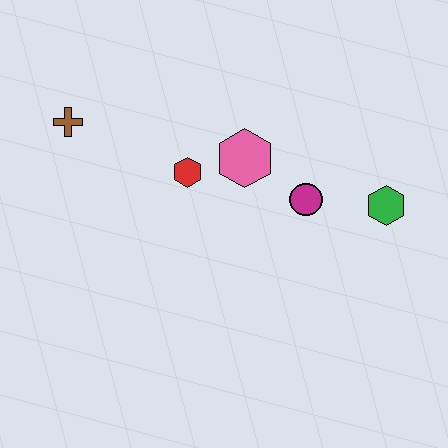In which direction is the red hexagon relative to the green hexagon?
The red hexagon is to the left of the green hexagon.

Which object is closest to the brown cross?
The red hexagon is closest to the brown cross.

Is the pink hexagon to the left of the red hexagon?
No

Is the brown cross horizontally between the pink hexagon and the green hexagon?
No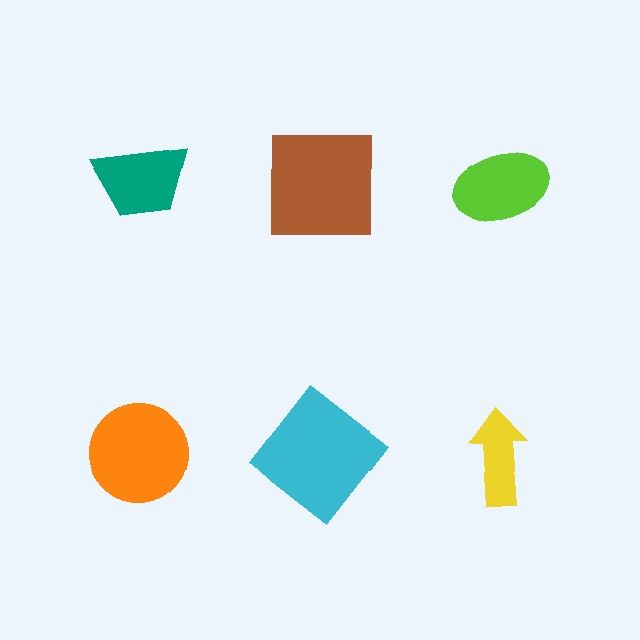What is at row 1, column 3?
A lime ellipse.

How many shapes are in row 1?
3 shapes.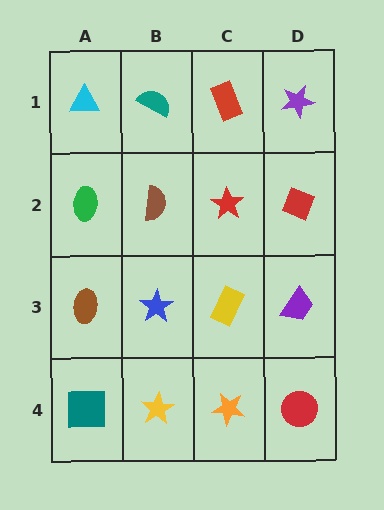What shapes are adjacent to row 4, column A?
A brown ellipse (row 3, column A), a yellow star (row 4, column B).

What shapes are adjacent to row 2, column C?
A red rectangle (row 1, column C), a yellow rectangle (row 3, column C), a brown semicircle (row 2, column B), a red diamond (row 2, column D).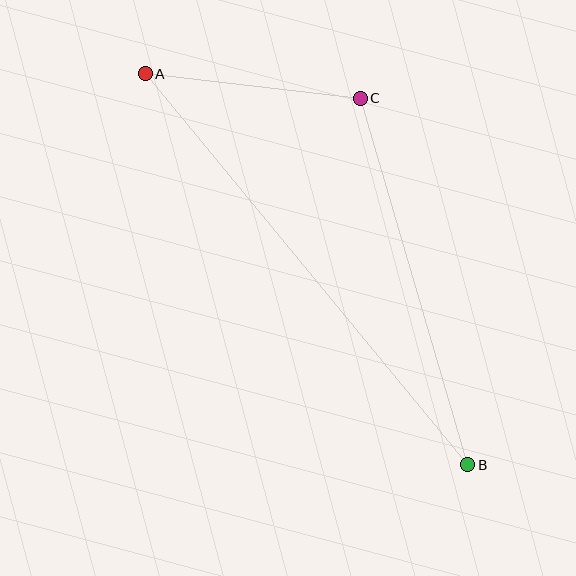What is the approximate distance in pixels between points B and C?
The distance between B and C is approximately 382 pixels.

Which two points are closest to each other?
Points A and C are closest to each other.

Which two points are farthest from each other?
Points A and B are farthest from each other.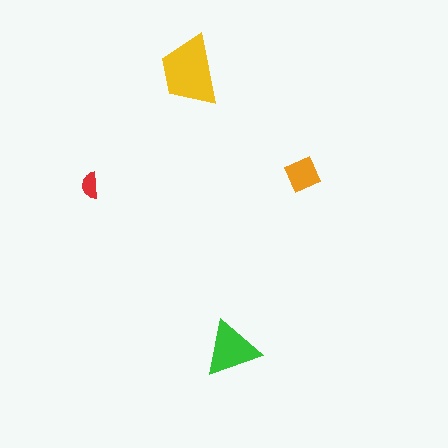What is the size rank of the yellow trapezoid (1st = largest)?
1st.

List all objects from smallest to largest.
The red semicircle, the orange square, the green triangle, the yellow trapezoid.